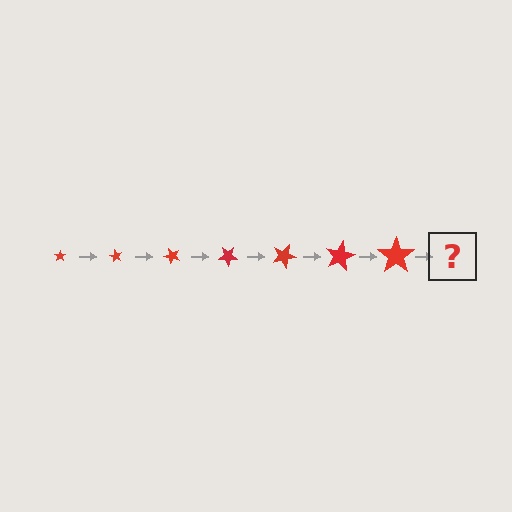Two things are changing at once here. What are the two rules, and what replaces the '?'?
The two rules are that the star grows larger each step and it rotates 60 degrees each step. The '?' should be a star, larger than the previous one and rotated 420 degrees from the start.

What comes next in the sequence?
The next element should be a star, larger than the previous one and rotated 420 degrees from the start.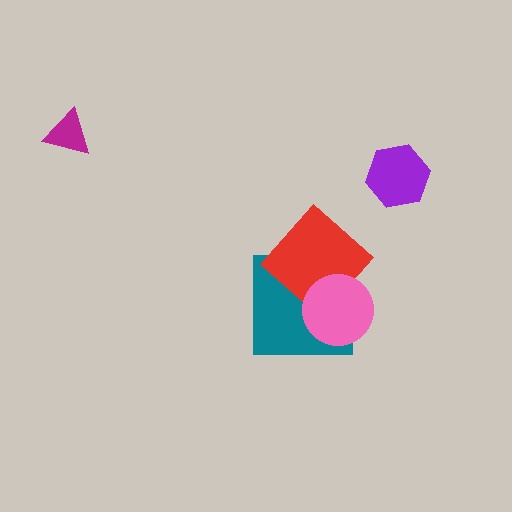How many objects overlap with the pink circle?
2 objects overlap with the pink circle.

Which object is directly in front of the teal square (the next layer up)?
The red diamond is directly in front of the teal square.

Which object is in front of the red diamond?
The pink circle is in front of the red diamond.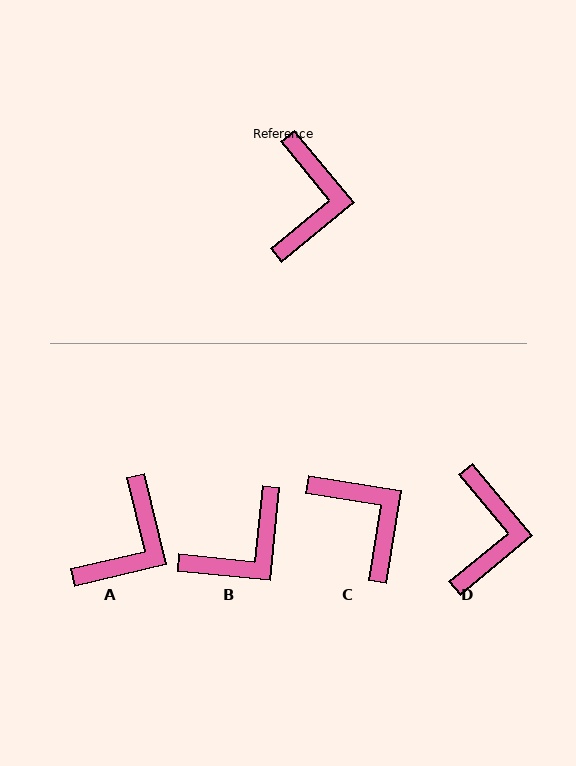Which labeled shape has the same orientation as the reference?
D.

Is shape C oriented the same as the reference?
No, it is off by about 41 degrees.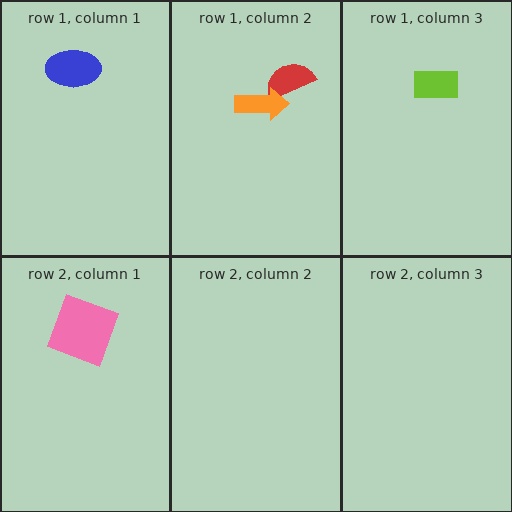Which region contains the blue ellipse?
The row 1, column 1 region.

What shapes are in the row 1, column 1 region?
The blue ellipse.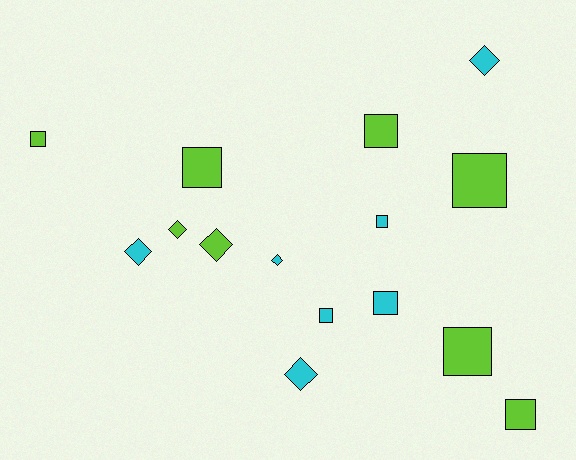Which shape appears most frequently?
Square, with 9 objects.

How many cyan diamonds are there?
There are 4 cyan diamonds.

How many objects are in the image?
There are 15 objects.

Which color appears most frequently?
Lime, with 8 objects.